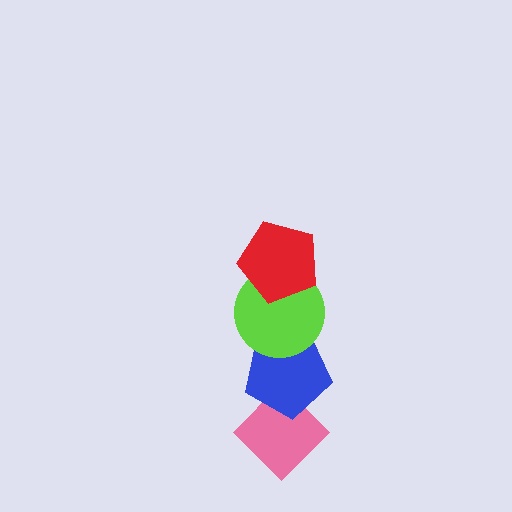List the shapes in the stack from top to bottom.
From top to bottom: the red pentagon, the lime circle, the blue pentagon, the pink diamond.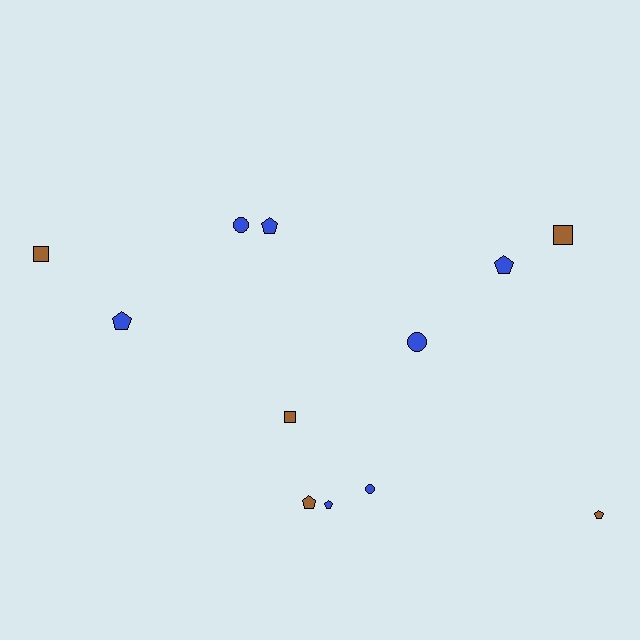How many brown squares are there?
There are 3 brown squares.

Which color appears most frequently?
Blue, with 7 objects.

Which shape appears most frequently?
Pentagon, with 6 objects.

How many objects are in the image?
There are 12 objects.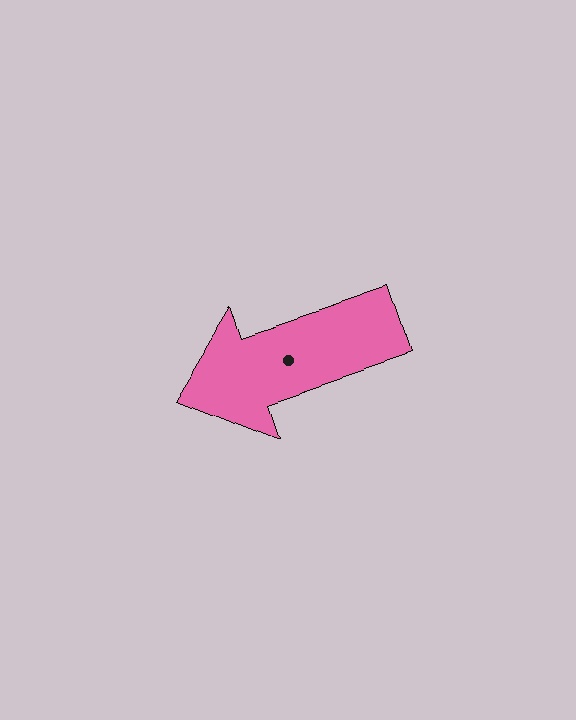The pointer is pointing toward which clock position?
Roughly 8 o'clock.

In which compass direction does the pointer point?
West.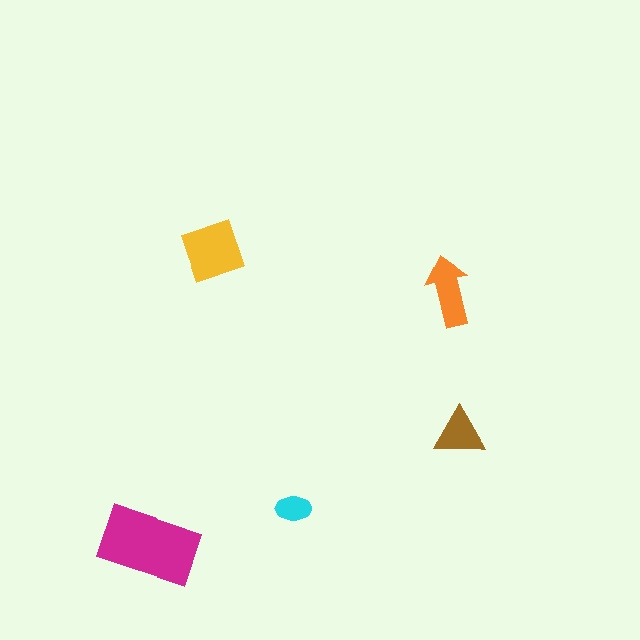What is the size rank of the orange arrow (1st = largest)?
3rd.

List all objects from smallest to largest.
The cyan ellipse, the brown triangle, the orange arrow, the yellow square, the magenta rectangle.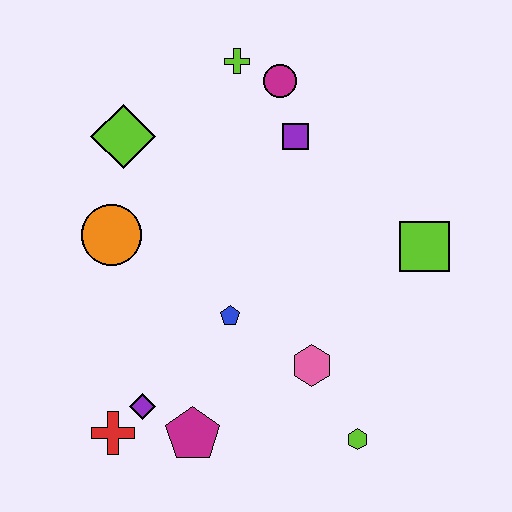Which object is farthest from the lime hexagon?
The lime cross is farthest from the lime hexagon.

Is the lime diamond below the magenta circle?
Yes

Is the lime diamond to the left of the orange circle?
No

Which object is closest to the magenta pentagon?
The purple diamond is closest to the magenta pentagon.